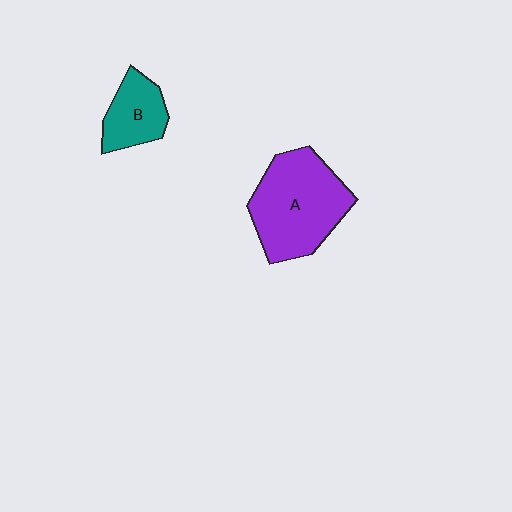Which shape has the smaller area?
Shape B (teal).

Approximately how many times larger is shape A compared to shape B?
Approximately 2.1 times.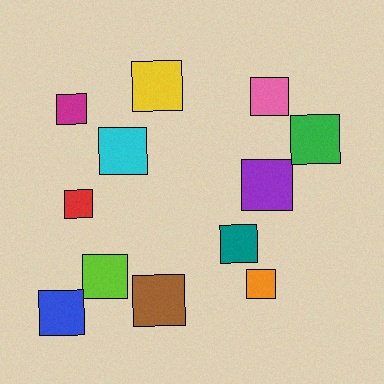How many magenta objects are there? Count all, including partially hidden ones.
There is 1 magenta object.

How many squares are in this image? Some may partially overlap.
There are 12 squares.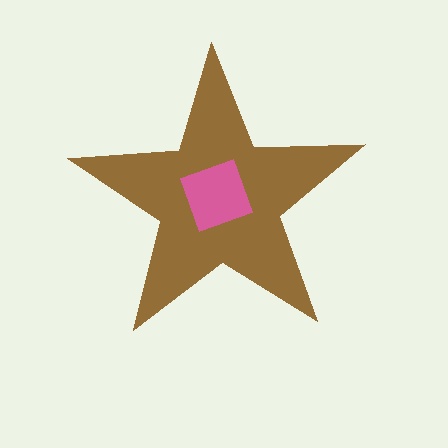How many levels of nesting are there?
2.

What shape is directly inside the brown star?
The pink diamond.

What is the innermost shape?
The pink diamond.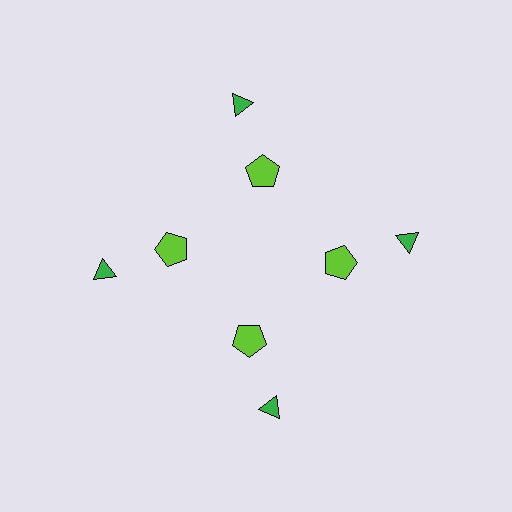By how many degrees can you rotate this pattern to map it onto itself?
The pattern maps onto itself every 90 degrees of rotation.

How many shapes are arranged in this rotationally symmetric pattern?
There are 8 shapes, arranged in 4 groups of 2.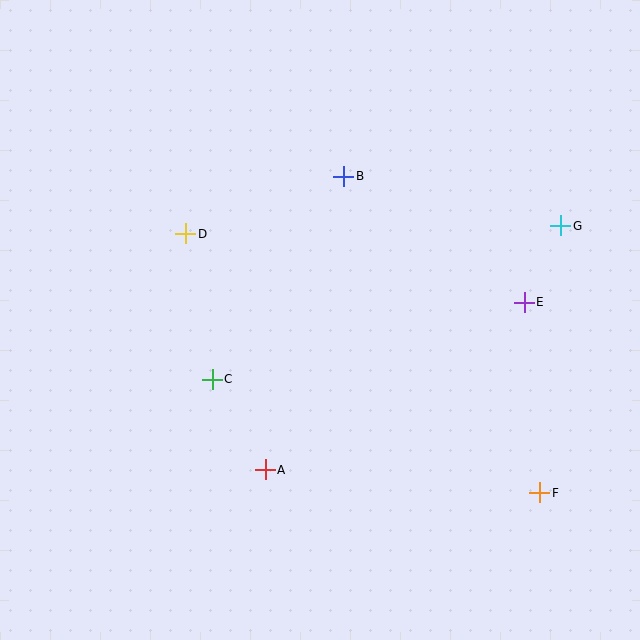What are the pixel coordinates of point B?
Point B is at (344, 176).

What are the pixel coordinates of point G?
Point G is at (561, 226).